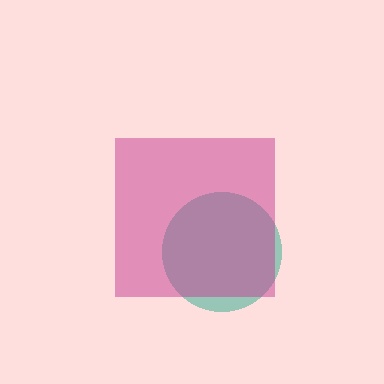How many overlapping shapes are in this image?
There are 2 overlapping shapes in the image.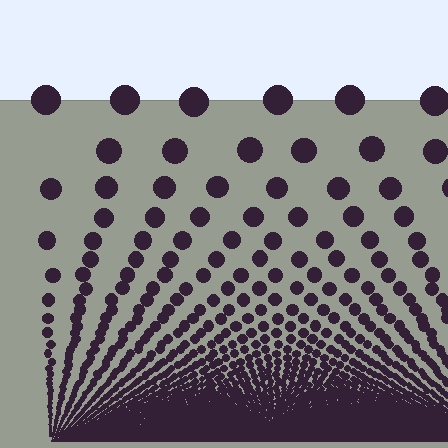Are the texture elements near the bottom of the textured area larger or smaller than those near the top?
Smaller. The gradient is inverted — elements near the bottom are smaller and denser.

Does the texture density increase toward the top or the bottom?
Density increases toward the bottom.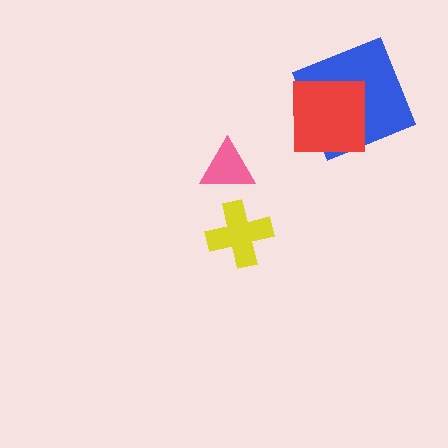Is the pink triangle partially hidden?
No, no other shape covers it.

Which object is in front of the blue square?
The red square is in front of the blue square.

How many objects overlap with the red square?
1 object overlaps with the red square.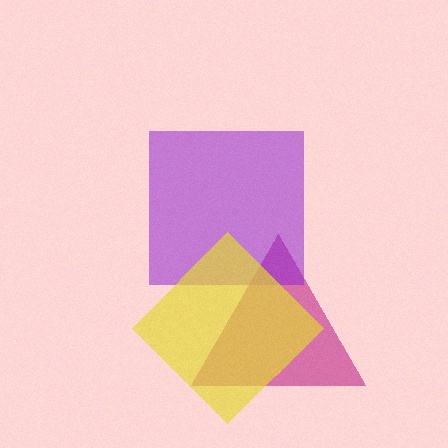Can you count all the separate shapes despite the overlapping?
Yes, there are 3 separate shapes.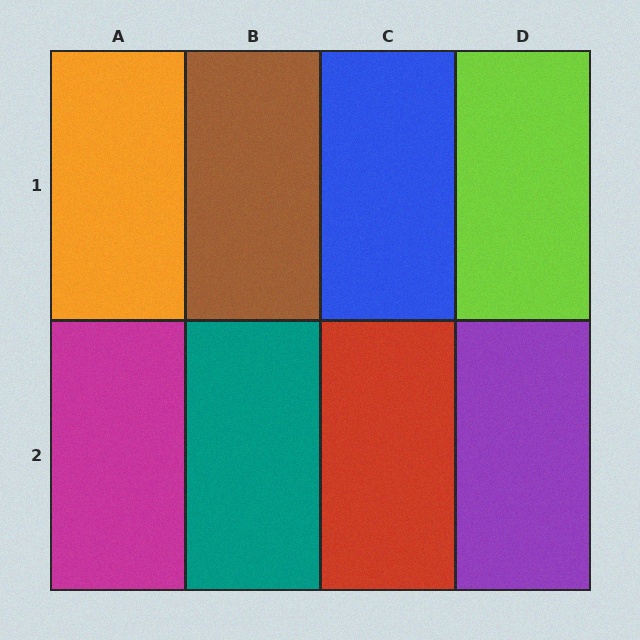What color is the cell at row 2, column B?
Teal.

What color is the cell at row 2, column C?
Red.